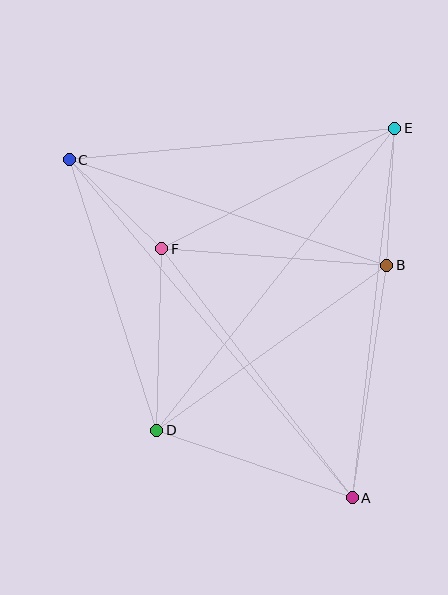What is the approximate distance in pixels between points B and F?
The distance between B and F is approximately 226 pixels.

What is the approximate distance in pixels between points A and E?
The distance between A and E is approximately 372 pixels.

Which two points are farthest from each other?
Points A and C are farthest from each other.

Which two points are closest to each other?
Points C and F are closest to each other.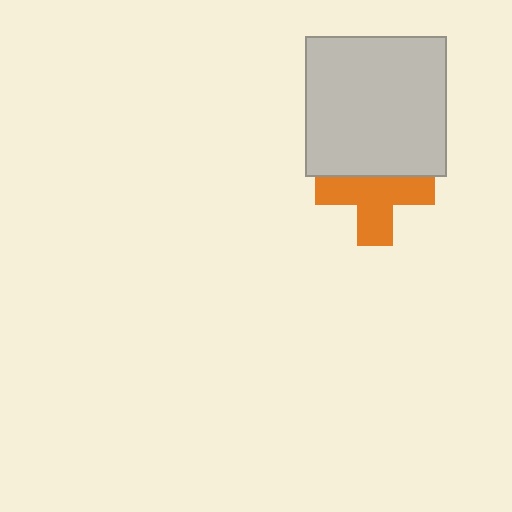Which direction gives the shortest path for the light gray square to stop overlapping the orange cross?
Moving up gives the shortest separation.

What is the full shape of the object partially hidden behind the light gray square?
The partially hidden object is an orange cross.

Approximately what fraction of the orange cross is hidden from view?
Roughly 35% of the orange cross is hidden behind the light gray square.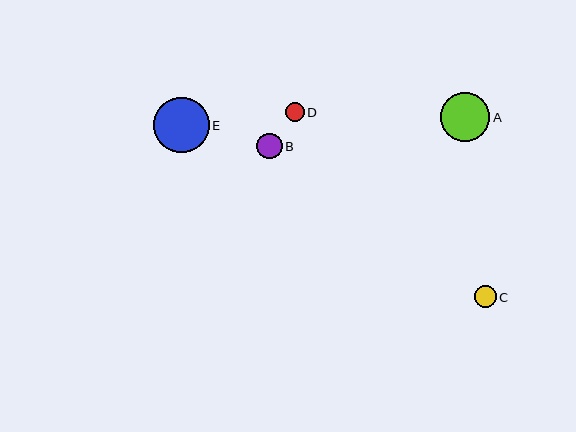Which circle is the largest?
Circle E is the largest with a size of approximately 56 pixels.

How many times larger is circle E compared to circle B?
Circle E is approximately 2.2 times the size of circle B.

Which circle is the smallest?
Circle D is the smallest with a size of approximately 18 pixels.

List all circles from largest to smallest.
From largest to smallest: E, A, B, C, D.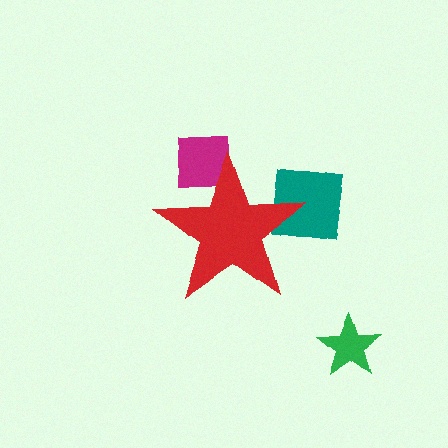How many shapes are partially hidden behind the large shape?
2 shapes are partially hidden.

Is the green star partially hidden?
No, the green star is fully visible.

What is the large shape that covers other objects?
A red star.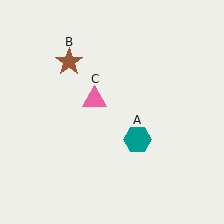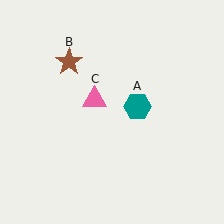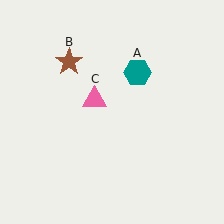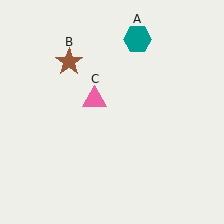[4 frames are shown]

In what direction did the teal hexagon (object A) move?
The teal hexagon (object A) moved up.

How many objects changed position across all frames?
1 object changed position: teal hexagon (object A).